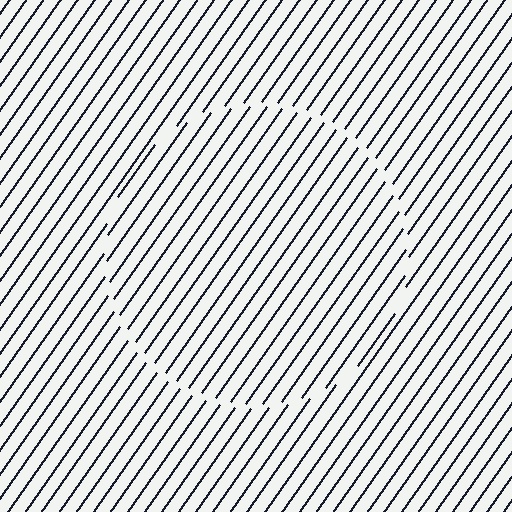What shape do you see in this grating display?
An illusory circle. The interior of the shape contains the same grating, shifted by half a period — the contour is defined by the phase discontinuity where line-ends from the inner and outer gratings abut.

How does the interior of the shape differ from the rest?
The interior of the shape contains the same grating, shifted by half a period — the contour is defined by the phase discontinuity where line-ends from the inner and outer gratings abut.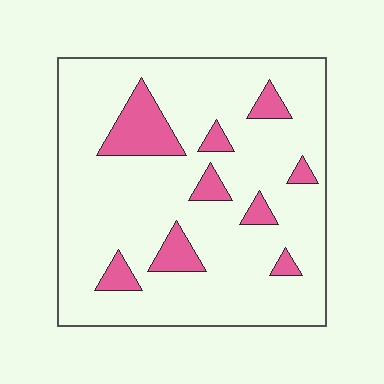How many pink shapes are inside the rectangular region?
9.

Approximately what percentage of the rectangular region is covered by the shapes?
Approximately 15%.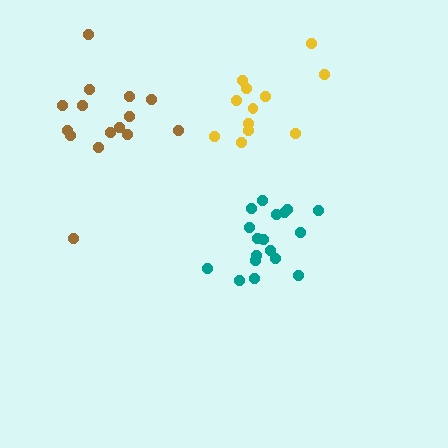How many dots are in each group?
Group 1: 18 dots, Group 2: 15 dots, Group 3: 12 dots (45 total).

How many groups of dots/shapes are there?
There are 3 groups.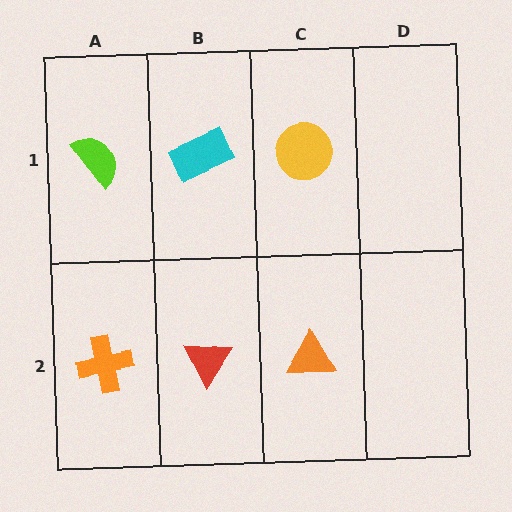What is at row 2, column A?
An orange cross.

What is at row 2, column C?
An orange triangle.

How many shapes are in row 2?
3 shapes.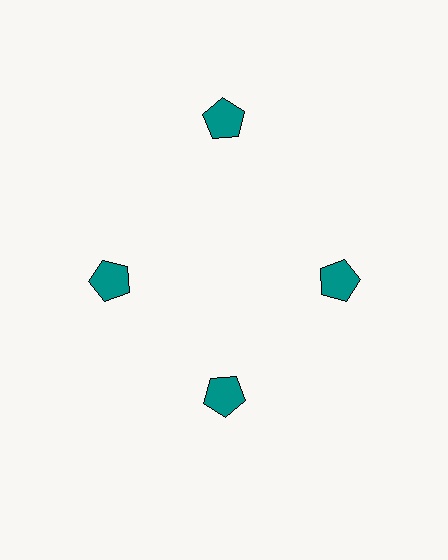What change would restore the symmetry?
The symmetry would be restored by moving it inward, back onto the ring so that all 4 pentagons sit at equal angles and equal distance from the center.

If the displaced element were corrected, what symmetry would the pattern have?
It would have 4-fold rotational symmetry — the pattern would map onto itself every 90 degrees.